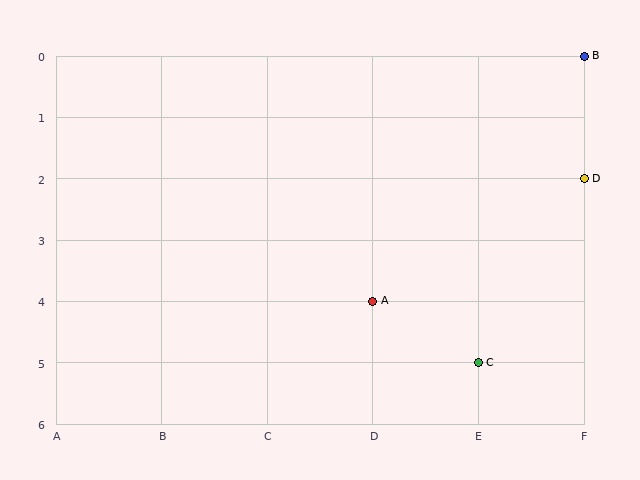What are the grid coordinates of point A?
Point A is at grid coordinates (D, 4).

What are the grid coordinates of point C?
Point C is at grid coordinates (E, 5).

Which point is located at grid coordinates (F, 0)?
Point B is at (F, 0).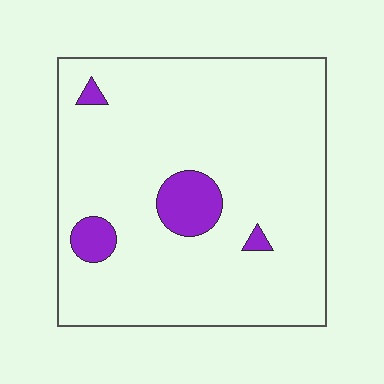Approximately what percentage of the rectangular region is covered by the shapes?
Approximately 10%.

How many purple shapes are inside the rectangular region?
4.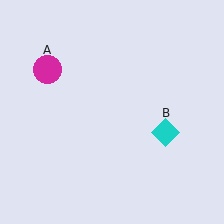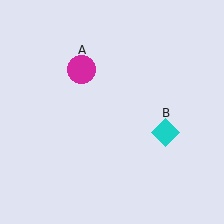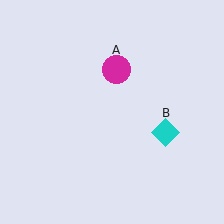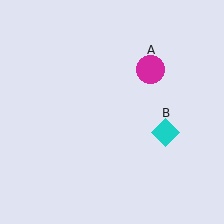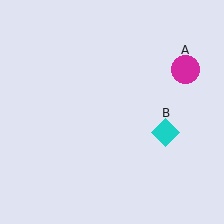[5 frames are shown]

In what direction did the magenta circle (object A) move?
The magenta circle (object A) moved right.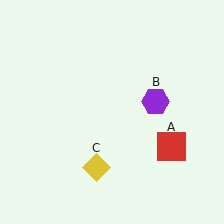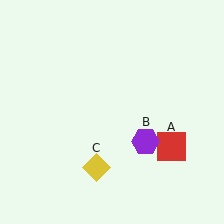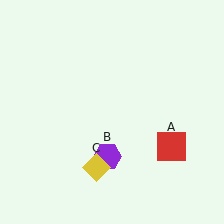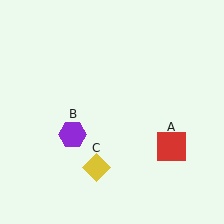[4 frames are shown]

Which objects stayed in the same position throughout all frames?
Red square (object A) and yellow diamond (object C) remained stationary.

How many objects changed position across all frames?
1 object changed position: purple hexagon (object B).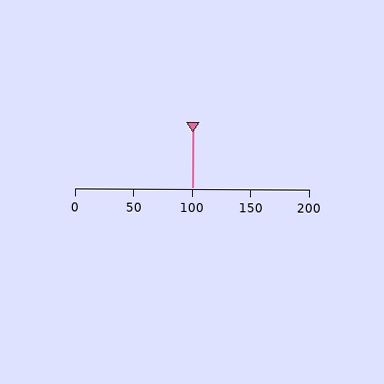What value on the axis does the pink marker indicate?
The marker indicates approximately 100.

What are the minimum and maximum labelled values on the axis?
The axis runs from 0 to 200.